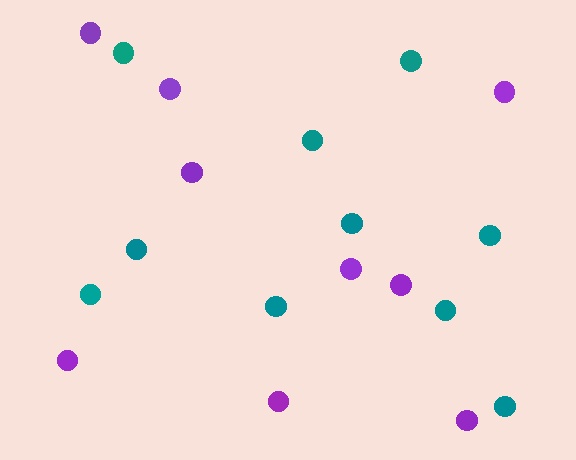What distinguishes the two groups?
There are 2 groups: one group of purple circles (9) and one group of teal circles (10).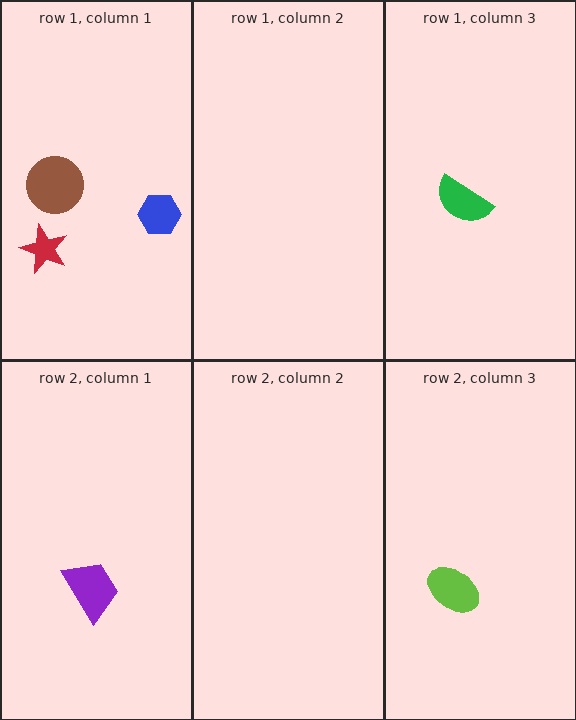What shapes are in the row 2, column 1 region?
The purple trapezoid.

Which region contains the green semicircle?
The row 1, column 3 region.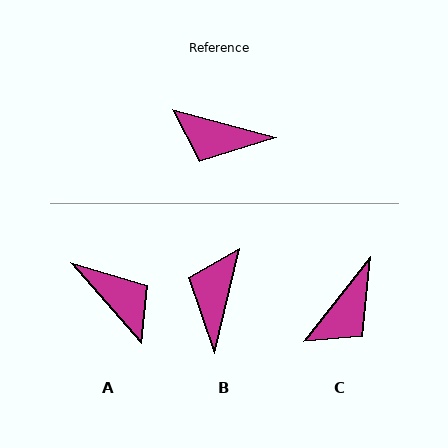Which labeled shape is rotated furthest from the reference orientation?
A, about 146 degrees away.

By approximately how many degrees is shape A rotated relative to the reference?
Approximately 146 degrees counter-clockwise.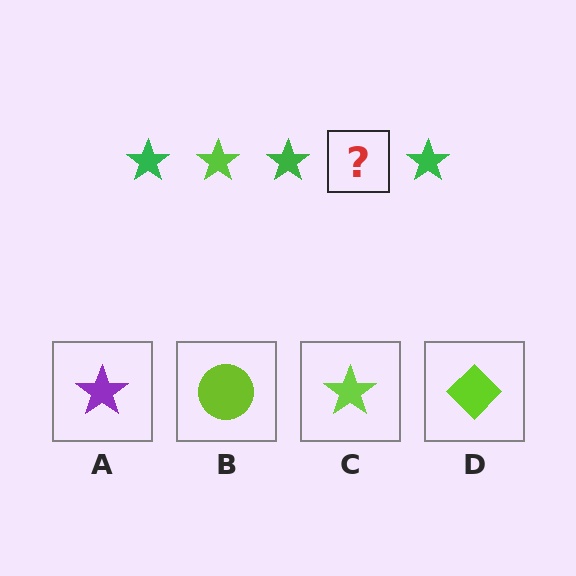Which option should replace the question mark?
Option C.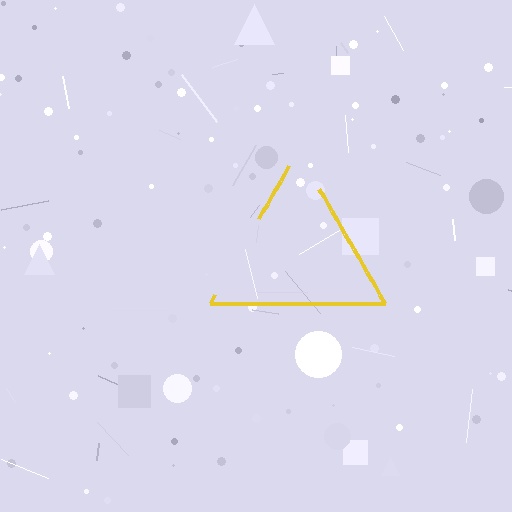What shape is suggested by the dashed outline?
The dashed outline suggests a triangle.